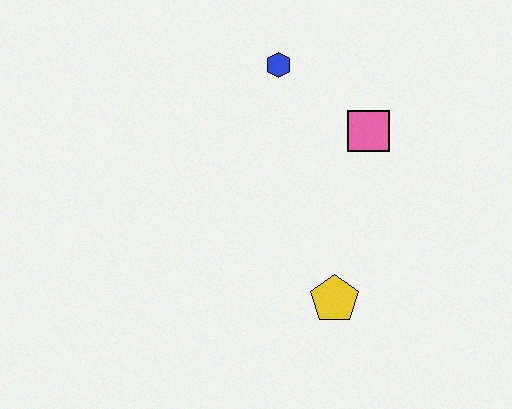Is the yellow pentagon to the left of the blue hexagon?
No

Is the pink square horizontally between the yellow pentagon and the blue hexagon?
No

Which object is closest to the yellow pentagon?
The pink square is closest to the yellow pentagon.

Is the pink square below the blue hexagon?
Yes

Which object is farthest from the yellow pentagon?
The blue hexagon is farthest from the yellow pentagon.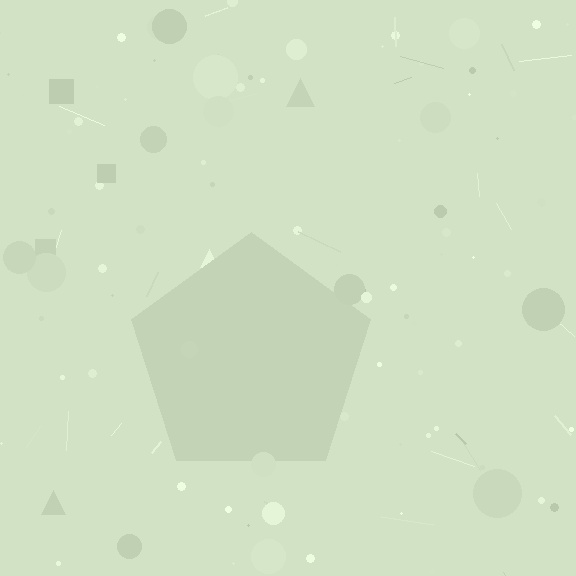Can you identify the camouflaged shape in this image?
The camouflaged shape is a pentagon.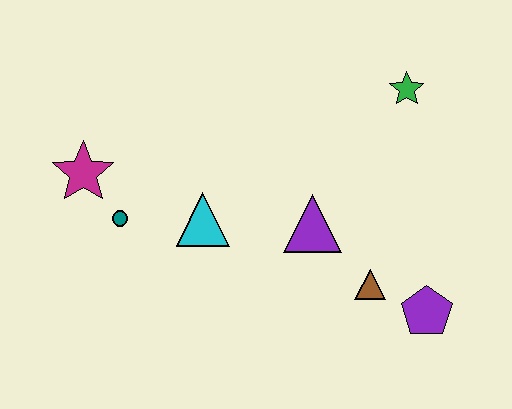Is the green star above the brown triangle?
Yes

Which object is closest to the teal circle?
The magenta star is closest to the teal circle.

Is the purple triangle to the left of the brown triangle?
Yes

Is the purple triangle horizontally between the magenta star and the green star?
Yes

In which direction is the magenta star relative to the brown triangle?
The magenta star is to the left of the brown triangle.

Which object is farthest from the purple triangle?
The magenta star is farthest from the purple triangle.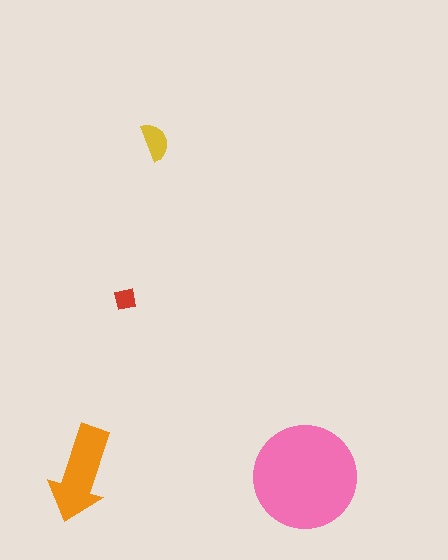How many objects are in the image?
There are 4 objects in the image.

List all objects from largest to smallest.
The pink circle, the orange arrow, the yellow semicircle, the red square.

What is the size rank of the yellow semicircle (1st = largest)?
3rd.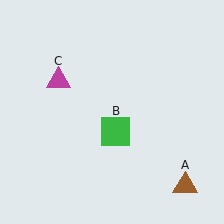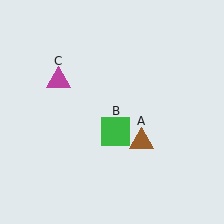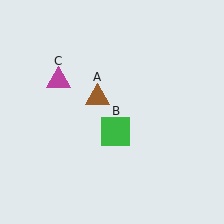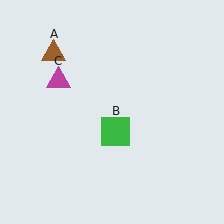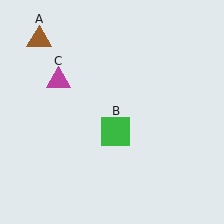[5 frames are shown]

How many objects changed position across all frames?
1 object changed position: brown triangle (object A).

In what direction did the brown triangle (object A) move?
The brown triangle (object A) moved up and to the left.